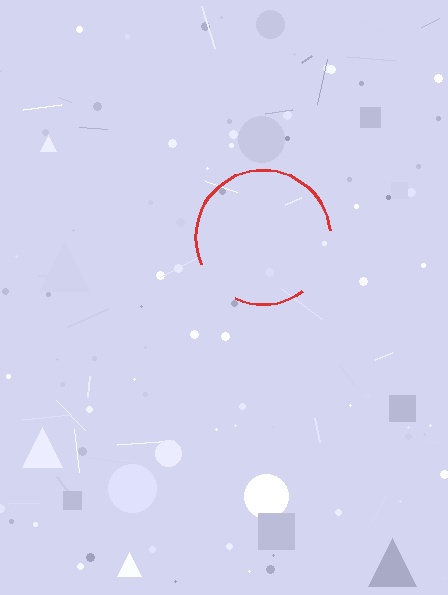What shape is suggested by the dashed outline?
The dashed outline suggests a circle.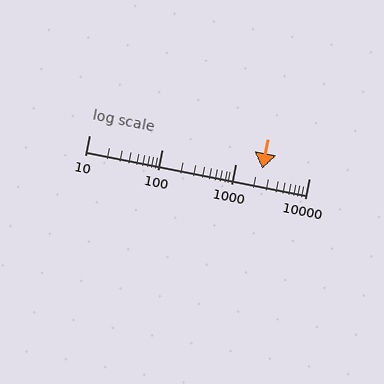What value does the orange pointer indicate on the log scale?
The pointer indicates approximately 2300.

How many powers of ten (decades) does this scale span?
The scale spans 3 decades, from 10 to 10000.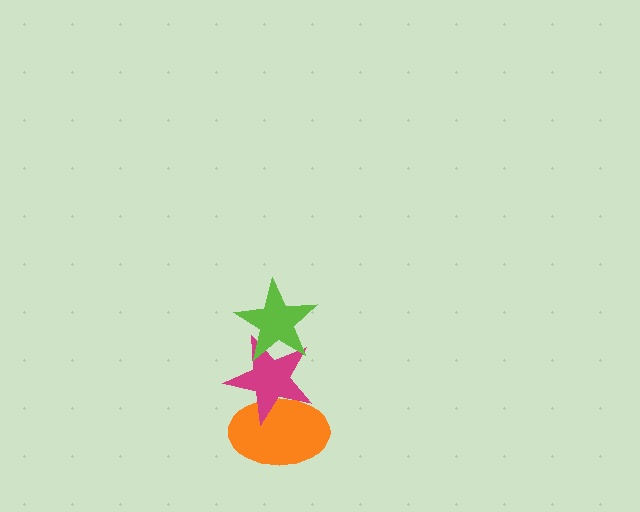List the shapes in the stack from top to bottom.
From top to bottom: the lime star, the magenta star, the orange ellipse.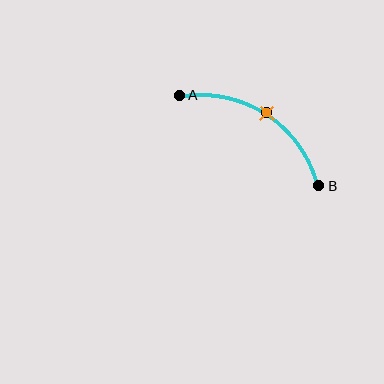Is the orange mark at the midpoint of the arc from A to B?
Yes. The orange mark lies on the arc at equal arc-length from both A and B — it is the arc midpoint.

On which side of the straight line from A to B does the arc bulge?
The arc bulges above the straight line connecting A and B.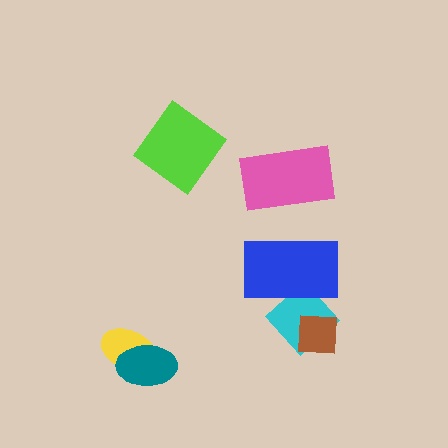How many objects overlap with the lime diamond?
0 objects overlap with the lime diamond.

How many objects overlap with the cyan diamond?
2 objects overlap with the cyan diamond.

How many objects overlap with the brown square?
1 object overlaps with the brown square.